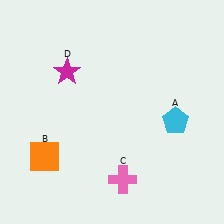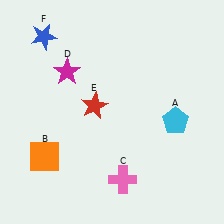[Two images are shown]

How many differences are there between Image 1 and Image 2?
There are 2 differences between the two images.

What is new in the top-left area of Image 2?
A red star (E) was added in the top-left area of Image 2.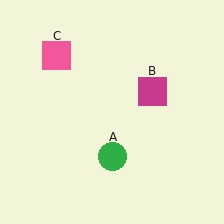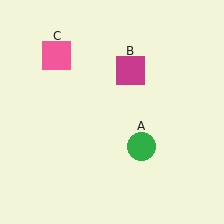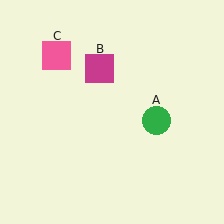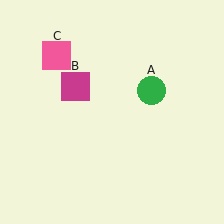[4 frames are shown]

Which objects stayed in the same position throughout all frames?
Pink square (object C) remained stationary.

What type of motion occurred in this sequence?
The green circle (object A), magenta square (object B) rotated counterclockwise around the center of the scene.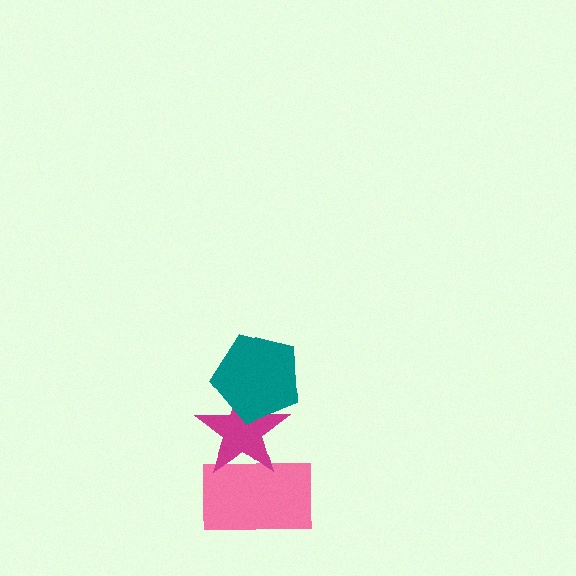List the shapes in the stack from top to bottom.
From top to bottom: the teal pentagon, the magenta star, the pink rectangle.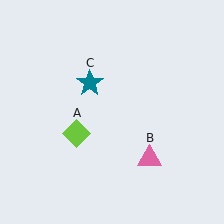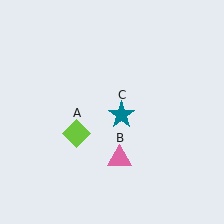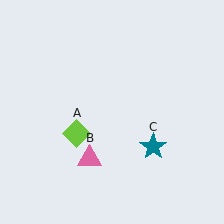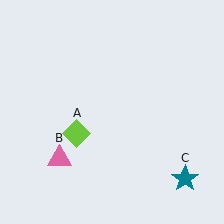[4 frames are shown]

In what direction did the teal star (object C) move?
The teal star (object C) moved down and to the right.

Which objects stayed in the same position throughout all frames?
Lime diamond (object A) remained stationary.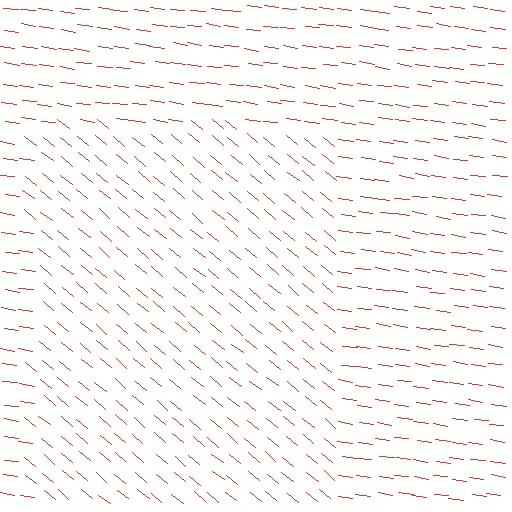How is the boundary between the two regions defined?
The boundary is defined purely by a change in line orientation (approximately 32 degrees difference). All lines are the same color and thickness.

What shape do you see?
I see a rectangle.